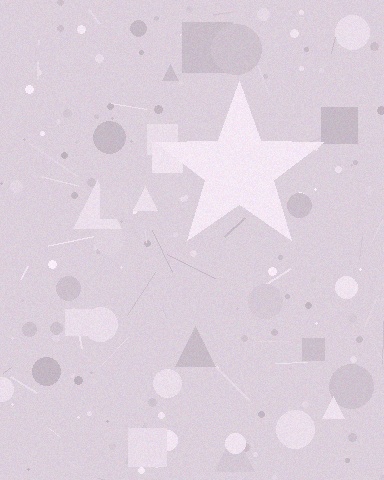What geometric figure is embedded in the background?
A star is embedded in the background.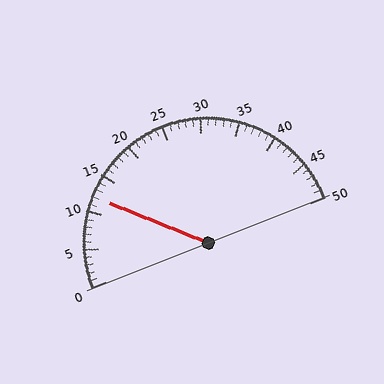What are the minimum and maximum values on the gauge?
The gauge ranges from 0 to 50.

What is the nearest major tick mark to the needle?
The nearest major tick mark is 10.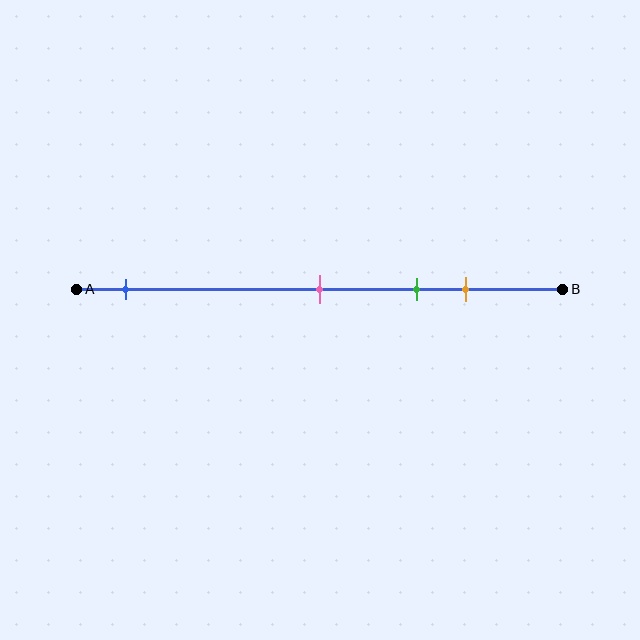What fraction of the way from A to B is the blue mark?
The blue mark is approximately 10% (0.1) of the way from A to B.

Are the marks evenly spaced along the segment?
No, the marks are not evenly spaced.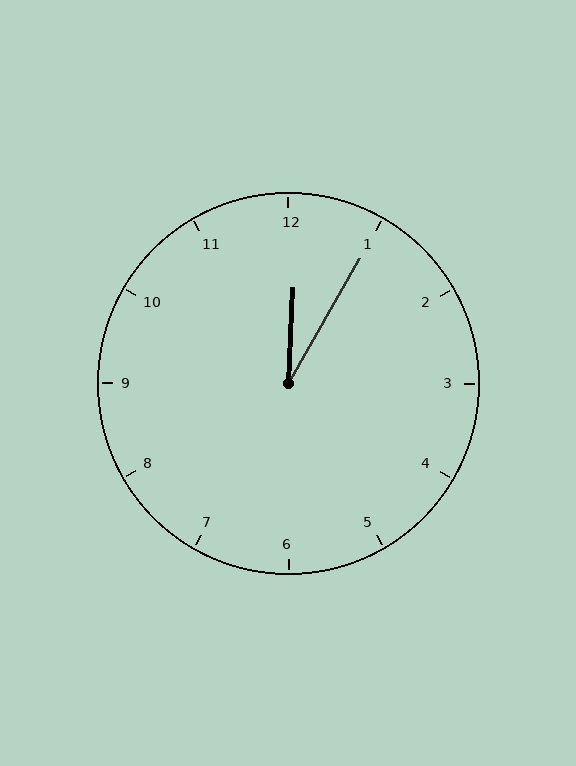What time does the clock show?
12:05.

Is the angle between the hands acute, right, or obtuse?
It is acute.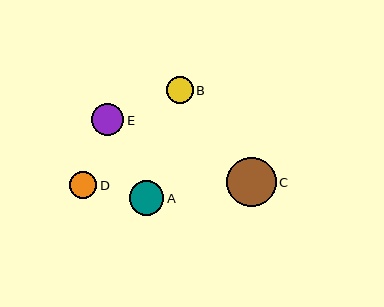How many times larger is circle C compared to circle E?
Circle C is approximately 1.5 times the size of circle E.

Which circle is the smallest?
Circle B is the smallest with a size of approximately 27 pixels.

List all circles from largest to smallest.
From largest to smallest: C, A, E, D, B.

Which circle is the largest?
Circle C is the largest with a size of approximately 49 pixels.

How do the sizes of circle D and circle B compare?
Circle D and circle B are approximately the same size.